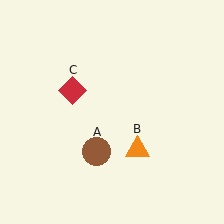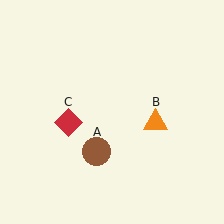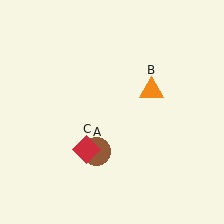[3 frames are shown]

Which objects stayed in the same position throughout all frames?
Brown circle (object A) remained stationary.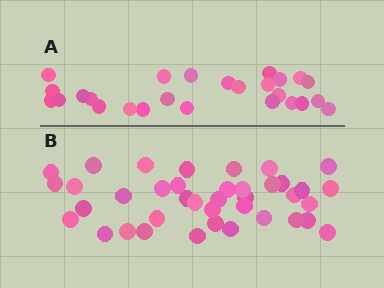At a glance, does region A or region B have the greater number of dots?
Region B (the bottom region) has more dots.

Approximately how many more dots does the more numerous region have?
Region B has approximately 15 more dots than region A.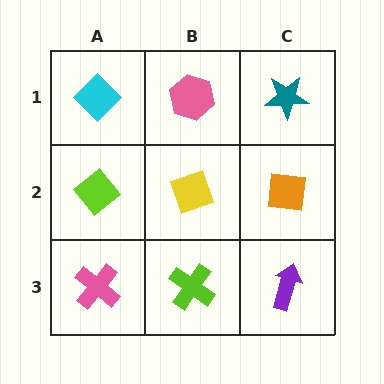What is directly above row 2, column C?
A teal star.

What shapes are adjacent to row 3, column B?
A yellow diamond (row 2, column B), a pink cross (row 3, column A), a purple arrow (row 3, column C).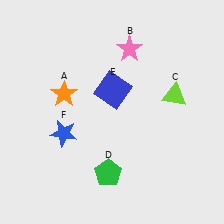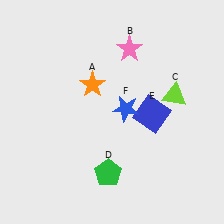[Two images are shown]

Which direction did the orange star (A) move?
The orange star (A) moved right.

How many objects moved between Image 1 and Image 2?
3 objects moved between the two images.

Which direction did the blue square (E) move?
The blue square (E) moved right.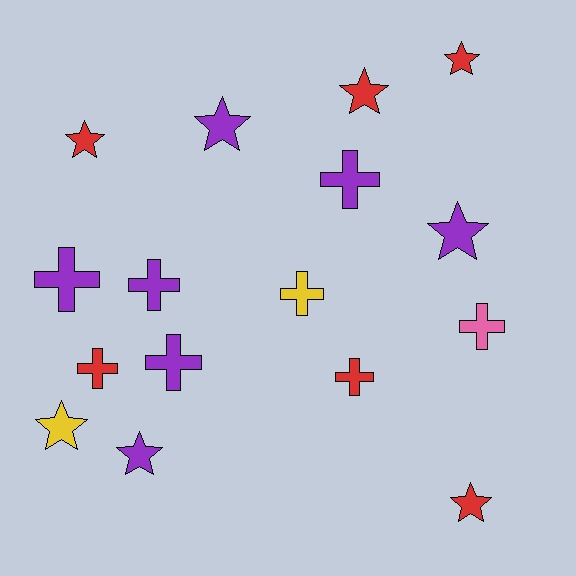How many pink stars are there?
There are no pink stars.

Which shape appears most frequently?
Cross, with 8 objects.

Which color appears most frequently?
Purple, with 7 objects.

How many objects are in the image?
There are 16 objects.